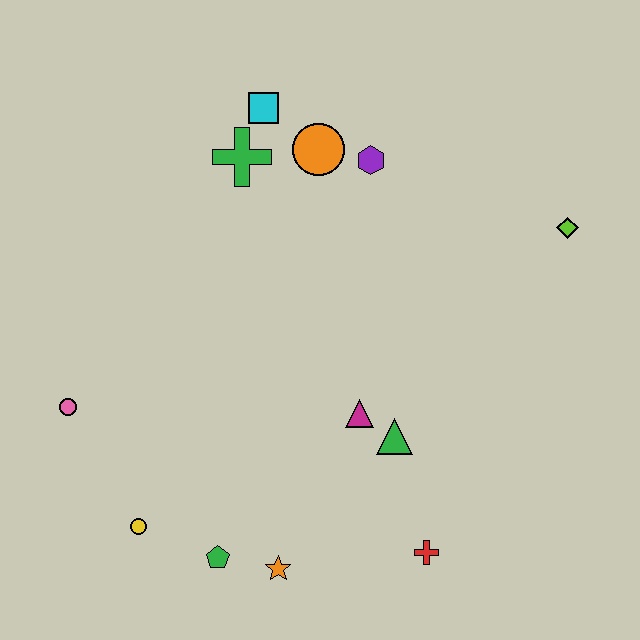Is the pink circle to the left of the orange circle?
Yes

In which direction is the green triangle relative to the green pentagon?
The green triangle is to the right of the green pentagon.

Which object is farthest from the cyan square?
The red cross is farthest from the cyan square.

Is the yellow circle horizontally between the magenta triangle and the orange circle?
No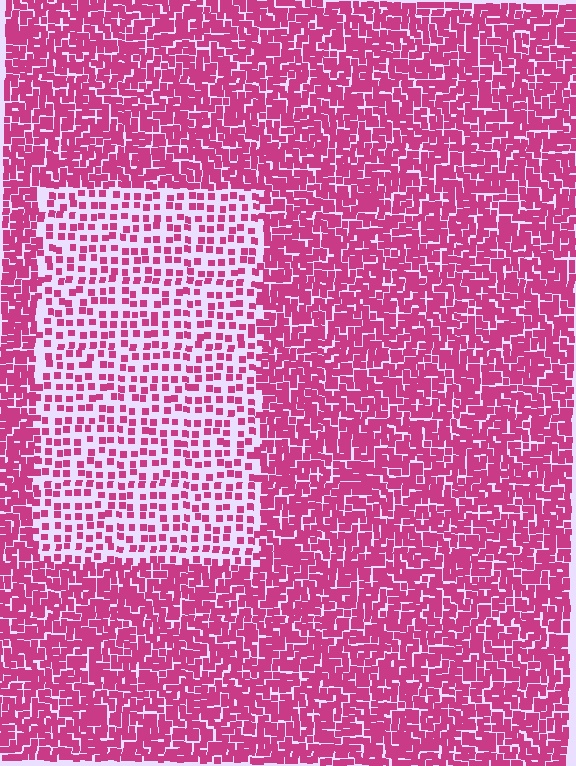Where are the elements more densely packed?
The elements are more densely packed outside the rectangle boundary.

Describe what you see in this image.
The image contains small magenta elements arranged at two different densities. A rectangle-shaped region is visible where the elements are less densely packed than the surrounding area.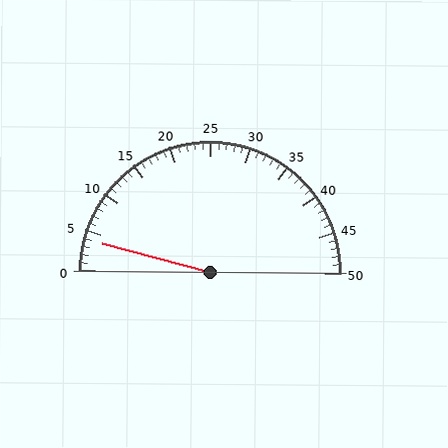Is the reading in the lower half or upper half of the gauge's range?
The reading is in the lower half of the range (0 to 50).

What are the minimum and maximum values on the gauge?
The gauge ranges from 0 to 50.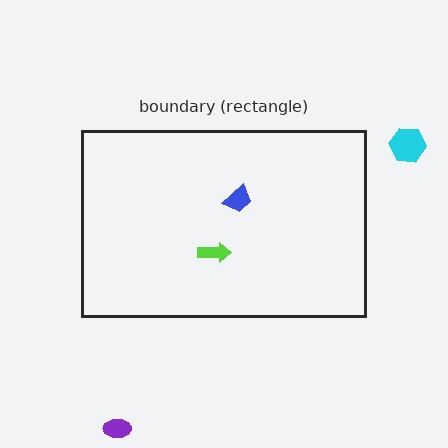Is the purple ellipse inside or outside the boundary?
Outside.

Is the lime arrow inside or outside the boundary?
Inside.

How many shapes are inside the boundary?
2 inside, 2 outside.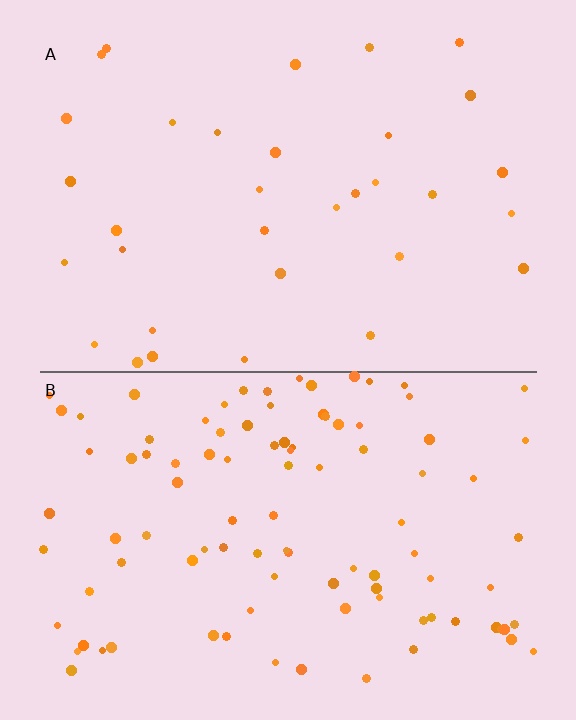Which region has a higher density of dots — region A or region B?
B (the bottom).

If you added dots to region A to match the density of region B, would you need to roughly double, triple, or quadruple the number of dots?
Approximately triple.